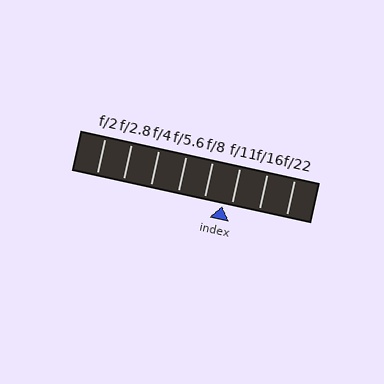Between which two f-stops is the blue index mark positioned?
The index mark is between f/8 and f/11.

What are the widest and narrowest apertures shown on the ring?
The widest aperture shown is f/2 and the narrowest is f/22.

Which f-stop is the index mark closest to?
The index mark is closest to f/11.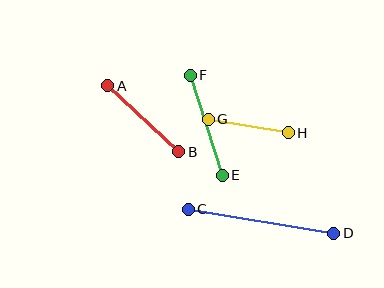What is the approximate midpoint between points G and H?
The midpoint is at approximately (248, 126) pixels.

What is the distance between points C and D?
The distance is approximately 148 pixels.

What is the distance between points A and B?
The distance is approximately 97 pixels.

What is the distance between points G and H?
The distance is approximately 81 pixels.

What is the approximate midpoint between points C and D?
The midpoint is at approximately (261, 221) pixels.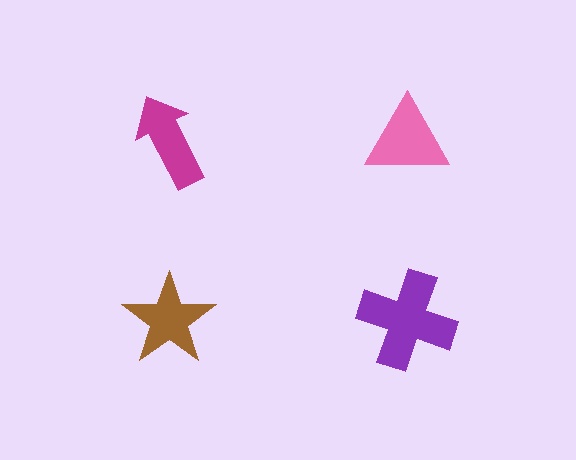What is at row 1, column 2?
A pink triangle.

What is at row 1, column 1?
A magenta arrow.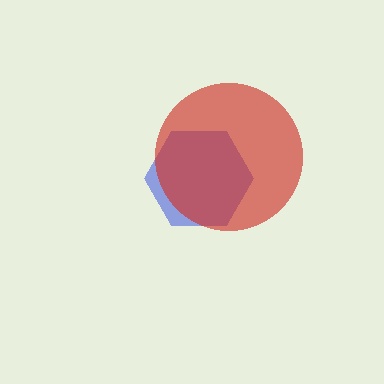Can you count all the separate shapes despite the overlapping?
Yes, there are 2 separate shapes.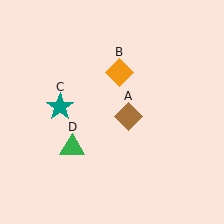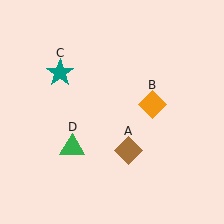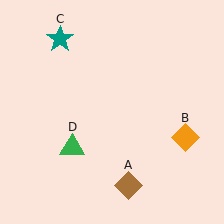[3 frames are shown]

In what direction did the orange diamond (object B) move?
The orange diamond (object B) moved down and to the right.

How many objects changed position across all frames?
3 objects changed position: brown diamond (object A), orange diamond (object B), teal star (object C).